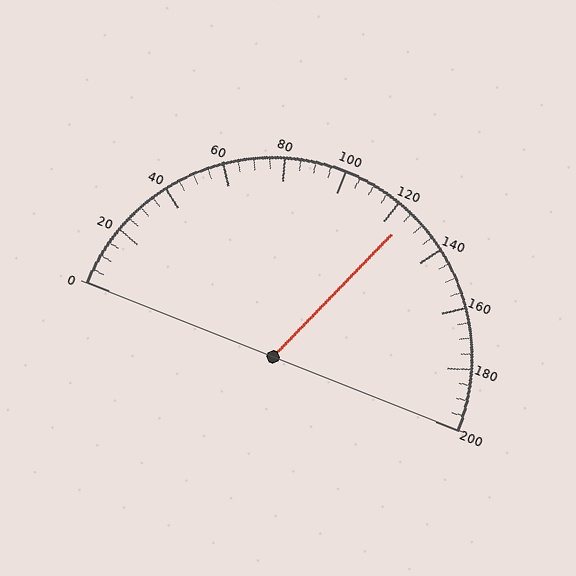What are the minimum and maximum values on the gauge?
The gauge ranges from 0 to 200.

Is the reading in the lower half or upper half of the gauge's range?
The reading is in the upper half of the range (0 to 200).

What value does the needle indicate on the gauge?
The needle indicates approximately 125.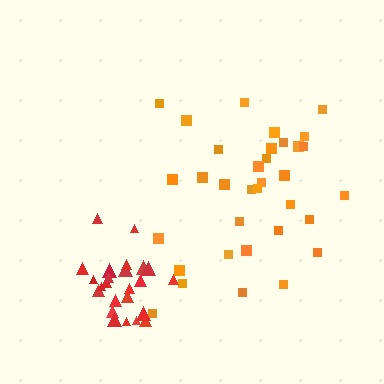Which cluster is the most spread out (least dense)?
Orange.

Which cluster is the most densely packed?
Red.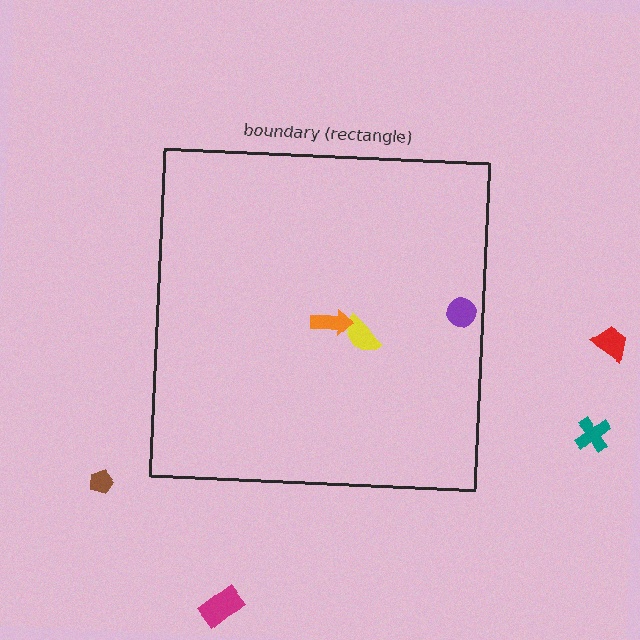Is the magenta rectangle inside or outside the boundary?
Outside.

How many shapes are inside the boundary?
3 inside, 4 outside.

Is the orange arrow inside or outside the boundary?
Inside.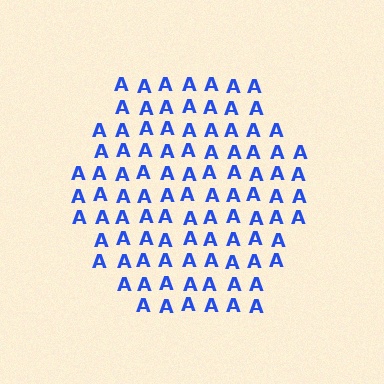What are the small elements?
The small elements are letter A's.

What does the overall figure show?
The overall figure shows a hexagon.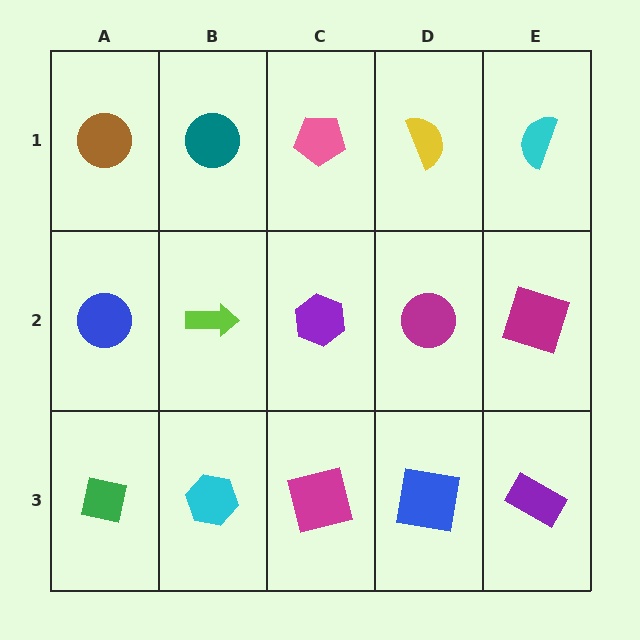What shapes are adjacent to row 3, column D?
A magenta circle (row 2, column D), a magenta square (row 3, column C), a purple rectangle (row 3, column E).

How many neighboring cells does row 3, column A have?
2.